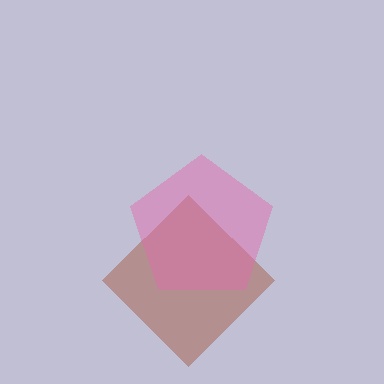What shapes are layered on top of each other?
The layered shapes are: a brown diamond, a pink pentagon.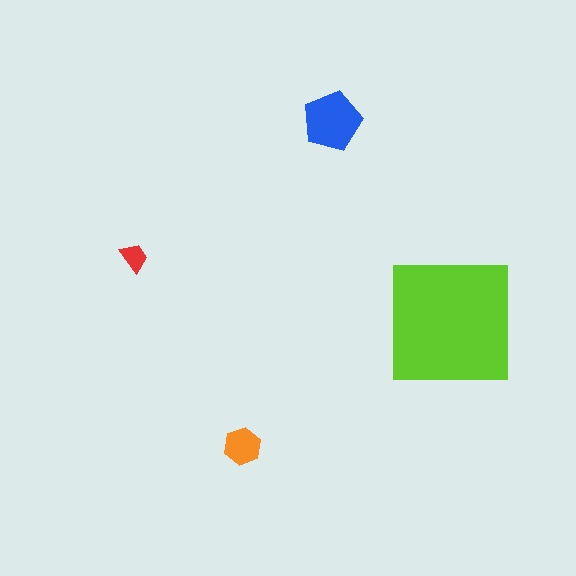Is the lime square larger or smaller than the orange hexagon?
Larger.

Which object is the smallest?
The red trapezoid.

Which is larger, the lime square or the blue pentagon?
The lime square.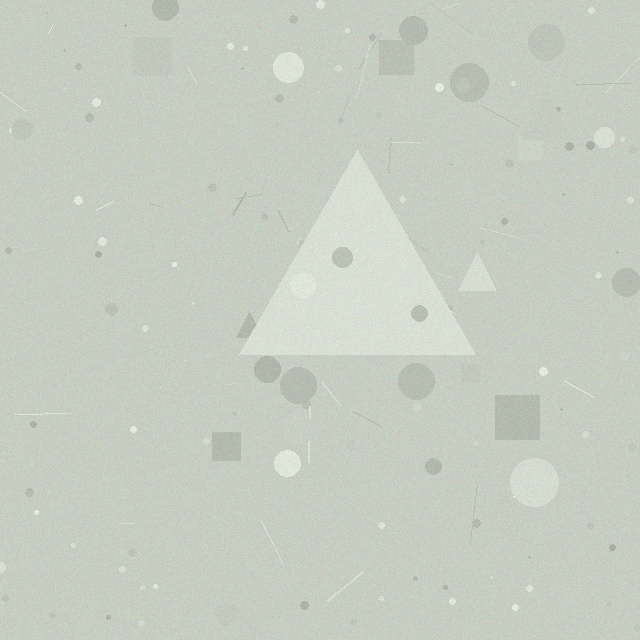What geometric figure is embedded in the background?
A triangle is embedded in the background.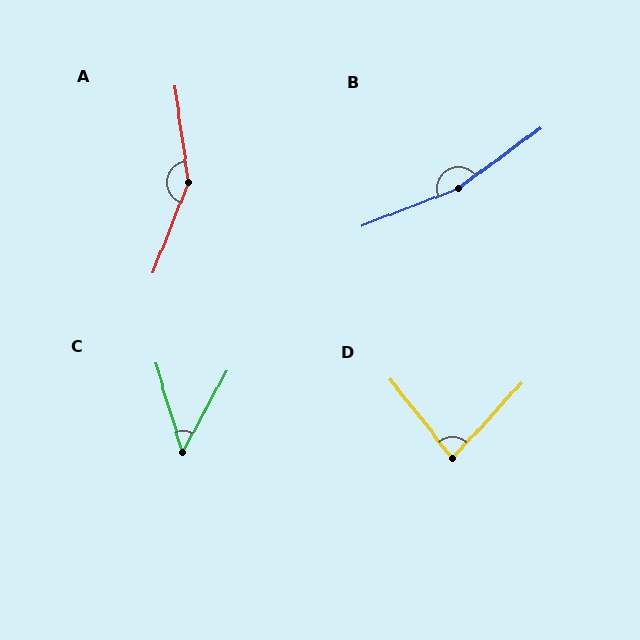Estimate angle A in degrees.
Approximately 151 degrees.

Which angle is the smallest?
C, at approximately 45 degrees.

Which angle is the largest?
B, at approximately 165 degrees.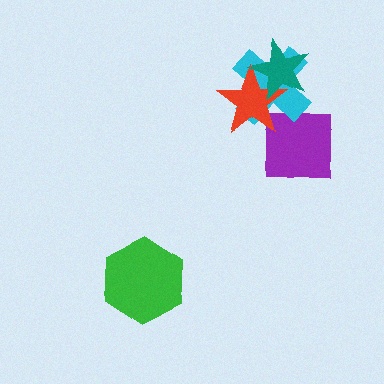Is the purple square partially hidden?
Yes, it is partially covered by another shape.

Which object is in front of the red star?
The teal star is in front of the red star.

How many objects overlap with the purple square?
1 object overlaps with the purple square.